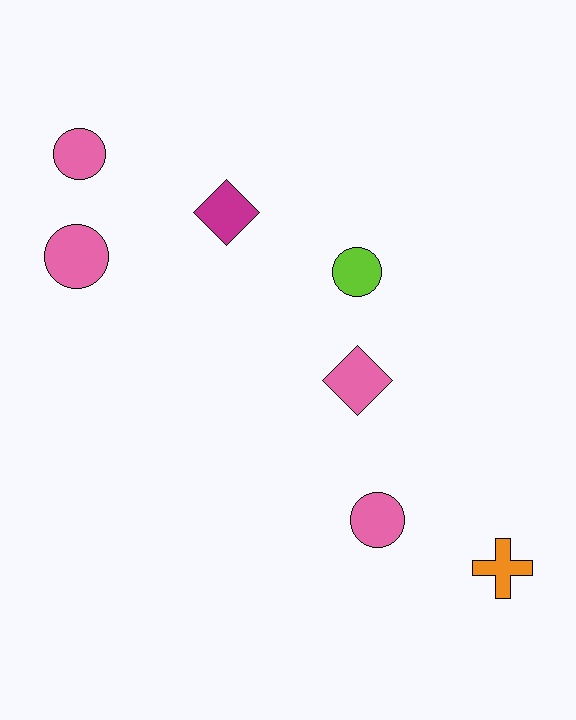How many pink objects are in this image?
There are 4 pink objects.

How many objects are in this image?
There are 7 objects.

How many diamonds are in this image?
There are 2 diamonds.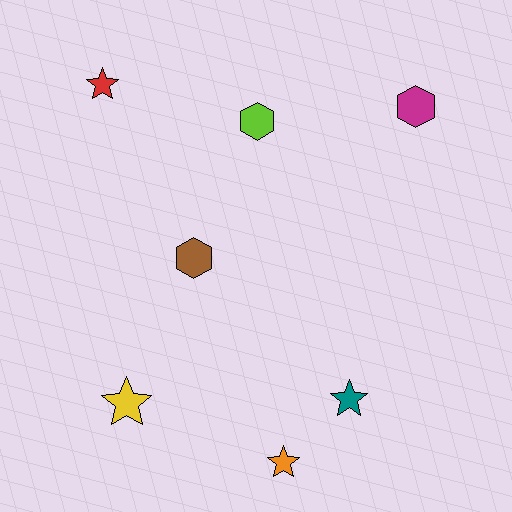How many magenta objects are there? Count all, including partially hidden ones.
There is 1 magenta object.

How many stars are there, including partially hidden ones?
There are 4 stars.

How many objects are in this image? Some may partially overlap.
There are 7 objects.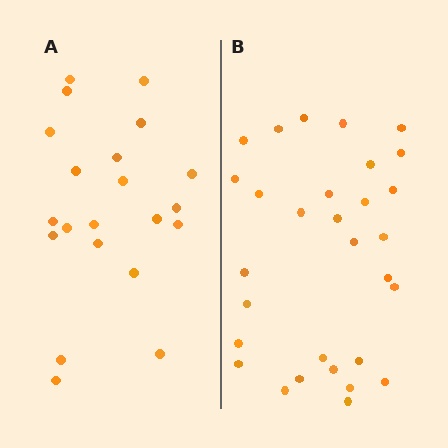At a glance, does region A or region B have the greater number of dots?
Region B (the right region) has more dots.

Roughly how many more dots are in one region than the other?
Region B has roughly 8 or so more dots than region A.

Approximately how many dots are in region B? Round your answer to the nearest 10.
About 30 dots.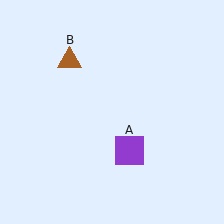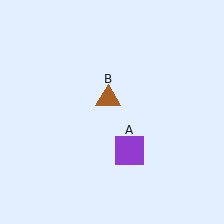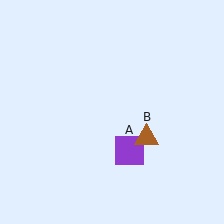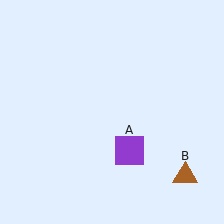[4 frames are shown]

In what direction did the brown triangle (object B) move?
The brown triangle (object B) moved down and to the right.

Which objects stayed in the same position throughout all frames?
Purple square (object A) remained stationary.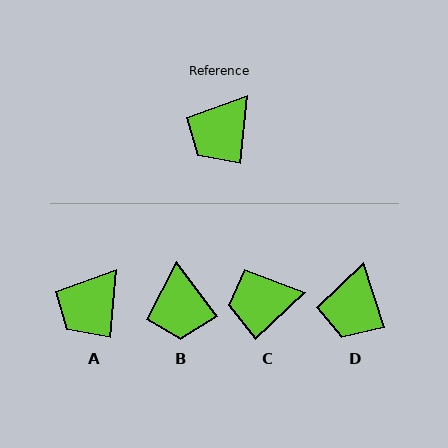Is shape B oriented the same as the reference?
No, it is off by about 42 degrees.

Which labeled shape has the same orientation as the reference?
A.